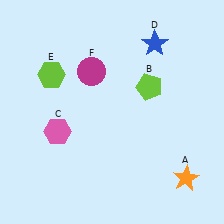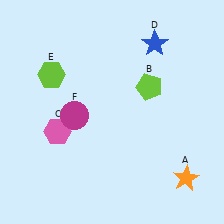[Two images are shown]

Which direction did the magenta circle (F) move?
The magenta circle (F) moved down.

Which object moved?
The magenta circle (F) moved down.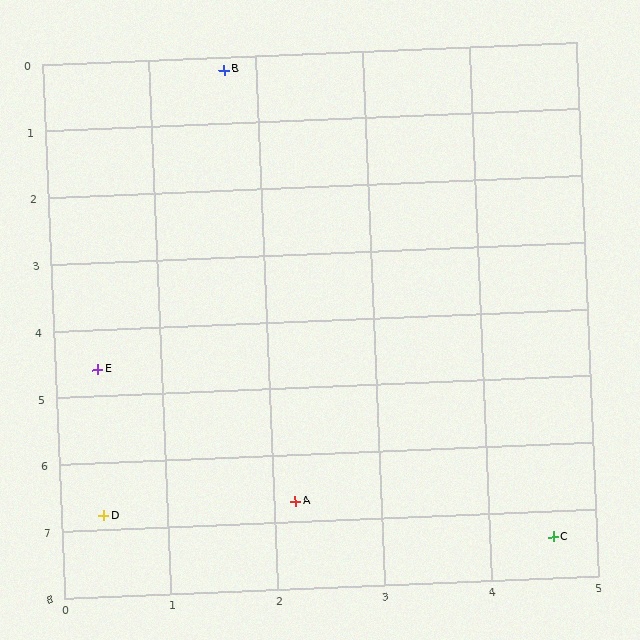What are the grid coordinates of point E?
Point E is at approximately (0.4, 4.6).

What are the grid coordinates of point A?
Point A is at approximately (2.2, 6.7).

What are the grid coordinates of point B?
Point B is at approximately (1.7, 0.2).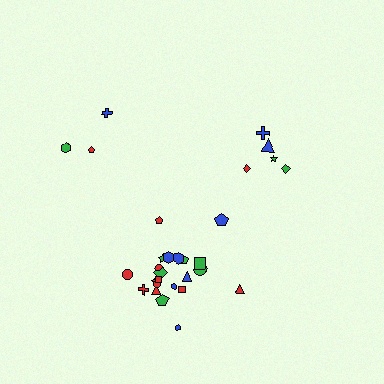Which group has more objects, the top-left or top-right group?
The top-right group.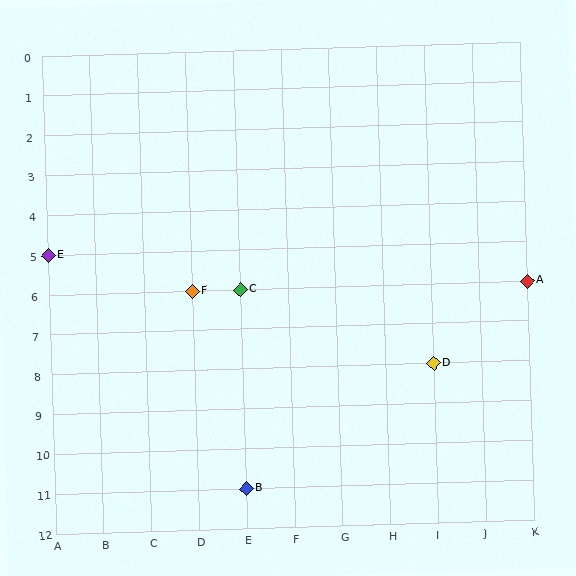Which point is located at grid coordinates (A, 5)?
Point E is at (A, 5).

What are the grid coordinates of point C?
Point C is at grid coordinates (E, 6).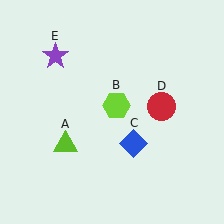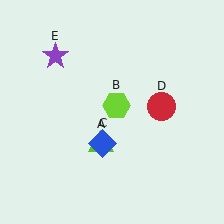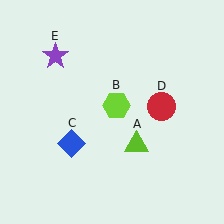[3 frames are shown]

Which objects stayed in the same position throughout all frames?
Lime hexagon (object B) and red circle (object D) and purple star (object E) remained stationary.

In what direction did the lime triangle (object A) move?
The lime triangle (object A) moved right.